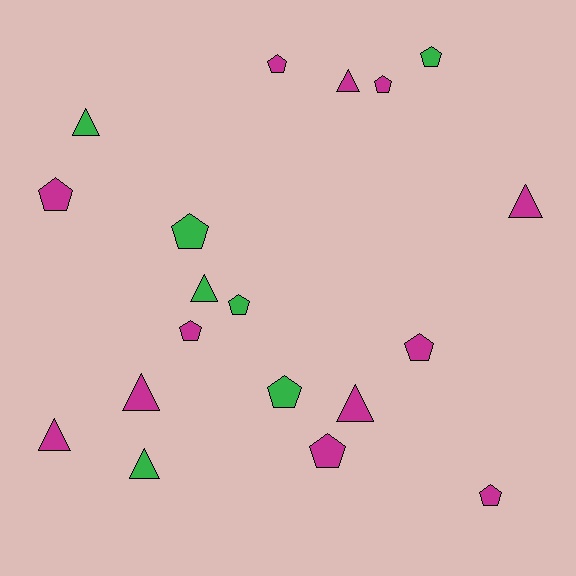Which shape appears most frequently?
Pentagon, with 11 objects.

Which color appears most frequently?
Magenta, with 12 objects.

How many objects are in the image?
There are 19 objects.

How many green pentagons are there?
There are 4 green pentagons.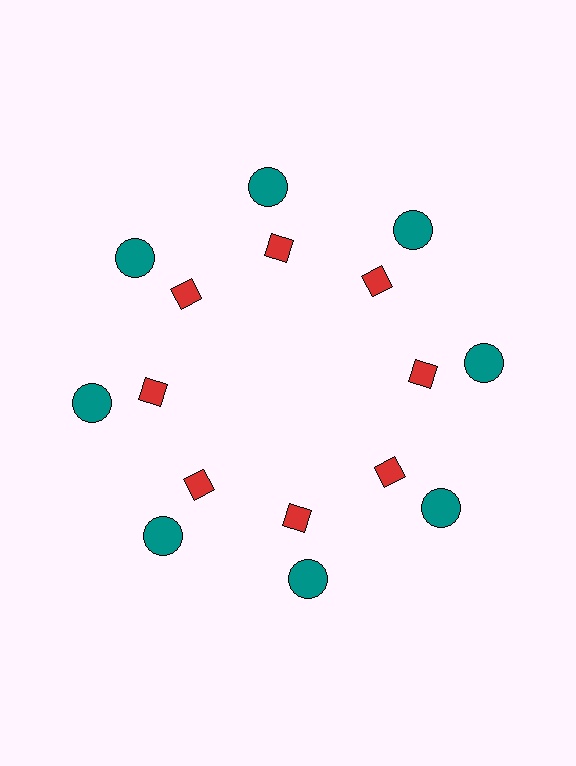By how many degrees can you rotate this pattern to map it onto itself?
The pattern maps onto itself every 45 degrees of rotation.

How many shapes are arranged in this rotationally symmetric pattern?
There are 16 shapes, arranged in 8 groups of 2.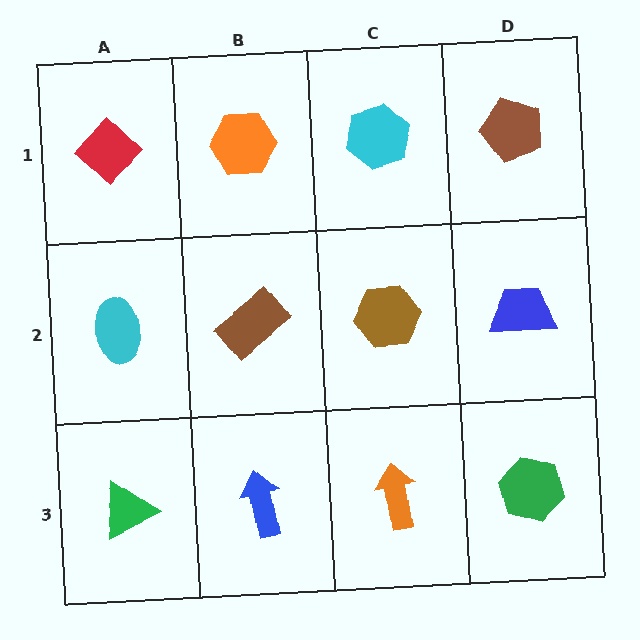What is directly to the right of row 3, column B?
An orange arrow.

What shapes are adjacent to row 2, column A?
A red diamond (row 1, column A), a green triangle (row 3, column A), a brown rectangle (row 2, column B).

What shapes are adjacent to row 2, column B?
An orange hexagon (row 1, column B), a blue arrow (row 3, column B), a cyan ellipse (row 2, column A), a brown hexagon (row 2, column C).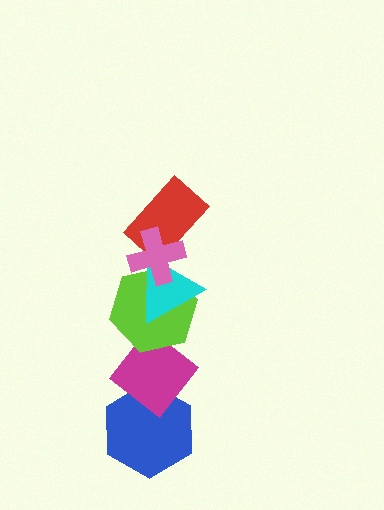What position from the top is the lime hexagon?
The lime hexagon is 4th from the top.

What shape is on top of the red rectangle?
The pink cross is on top of the red rectangle.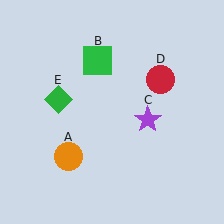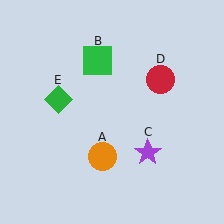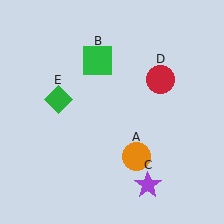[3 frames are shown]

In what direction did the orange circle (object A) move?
The orange circle (object A) moved right.